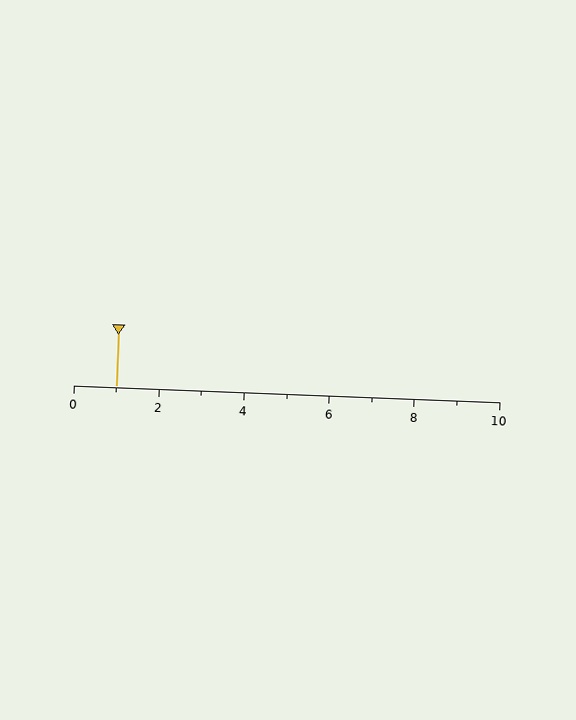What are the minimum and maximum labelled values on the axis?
The axis runs from 0 to 10.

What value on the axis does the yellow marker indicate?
The marker indicates approximately 1.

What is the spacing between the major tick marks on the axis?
The major ticks are spaced 2 apart.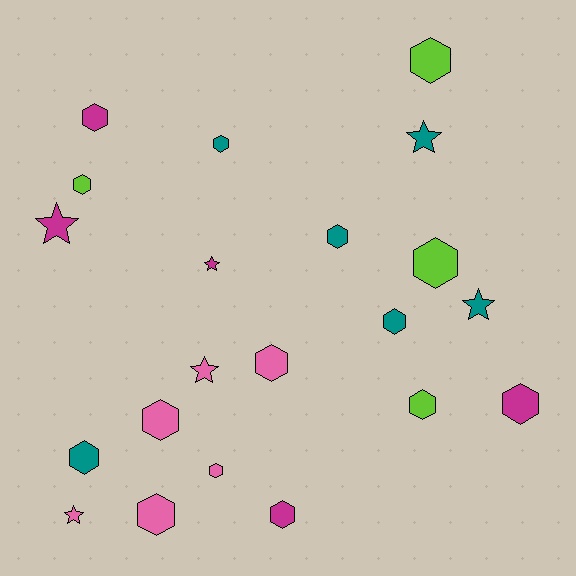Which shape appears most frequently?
Hexagon, with 15 objects.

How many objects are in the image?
There are 21 objects.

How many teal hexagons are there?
There are 4 teal hexagons.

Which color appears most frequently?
Pink, with 6 objects.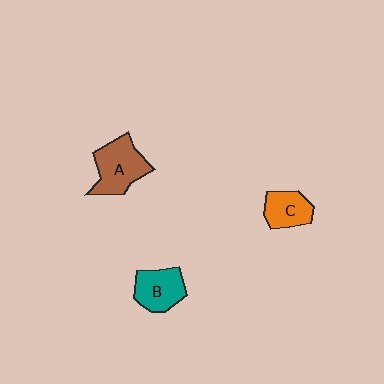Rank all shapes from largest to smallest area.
From largest to smallest: A (brown), B (teal), C (orange).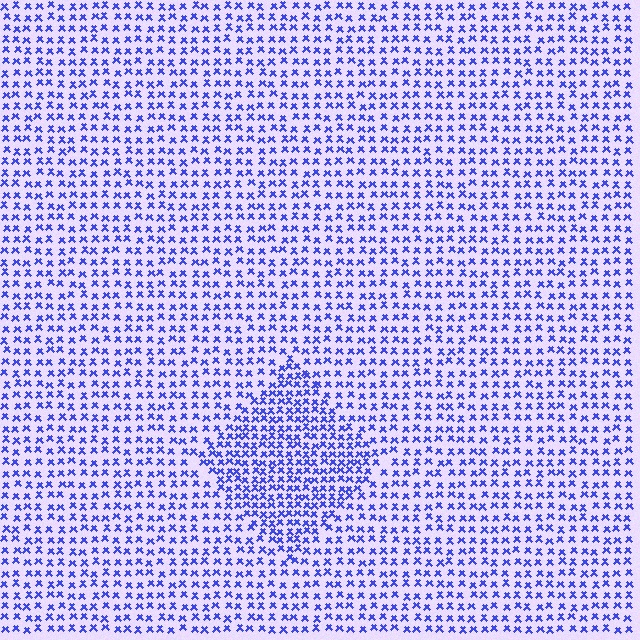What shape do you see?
I see a diamond.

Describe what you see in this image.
The image contains small blue elements arranged at two different densities. A diamond-shaped region is visible where the elements are more densely packed than the surrounding area.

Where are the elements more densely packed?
The elements are more densely packed inside the diamond boundary.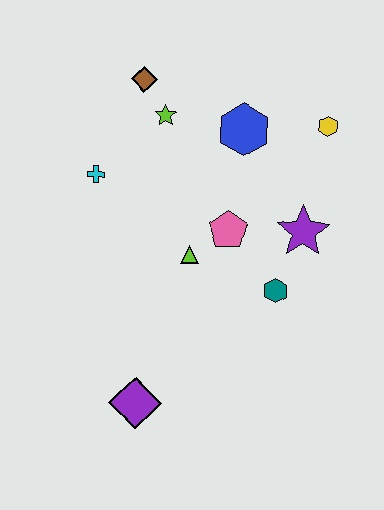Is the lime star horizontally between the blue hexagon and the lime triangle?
No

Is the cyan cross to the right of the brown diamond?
No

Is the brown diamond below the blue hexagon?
No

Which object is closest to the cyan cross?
The lime star is closest to the cyan cross.